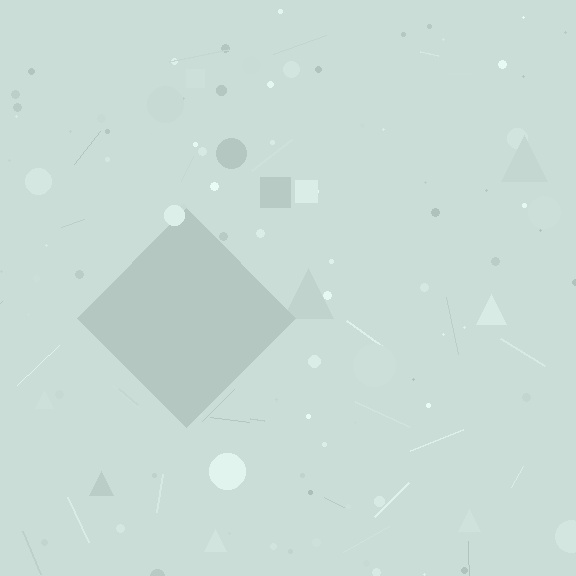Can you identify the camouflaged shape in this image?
The camouflaged shape is a diamond.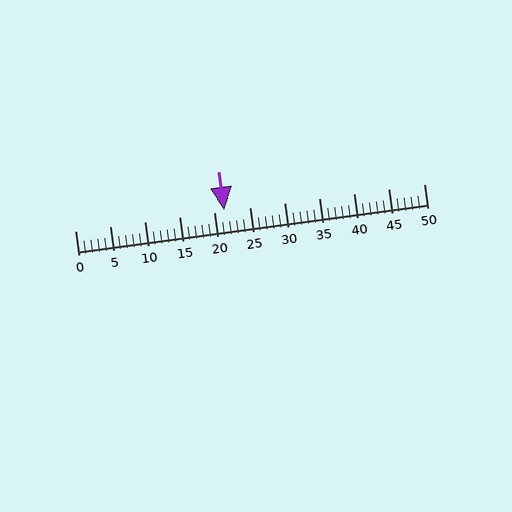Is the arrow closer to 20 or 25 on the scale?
The arrow is closer to 20.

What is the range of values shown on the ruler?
The ruler shows values from 0 to 50.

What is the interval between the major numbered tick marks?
The major tick marks are spaced 5 units apart.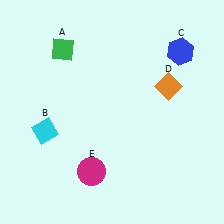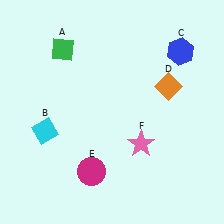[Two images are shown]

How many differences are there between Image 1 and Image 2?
There is 1 difference between the two images.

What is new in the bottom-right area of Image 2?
A pink star (F) was added in the bottom-right area of Image 2.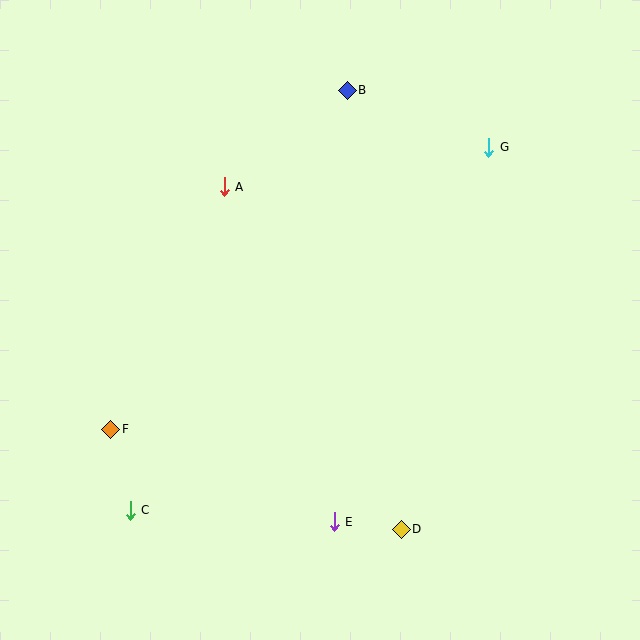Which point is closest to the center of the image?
Point A at (224, 187) is closest to the center.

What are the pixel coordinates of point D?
Point D is at (401, 529).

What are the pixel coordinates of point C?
Point C is at (130, 510).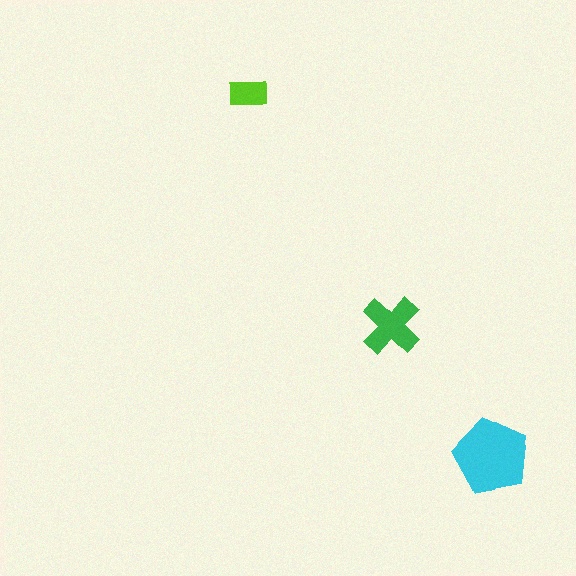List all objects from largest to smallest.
The cyan pentagon, the green cross, the lime rectangle.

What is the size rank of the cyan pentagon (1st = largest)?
1st.